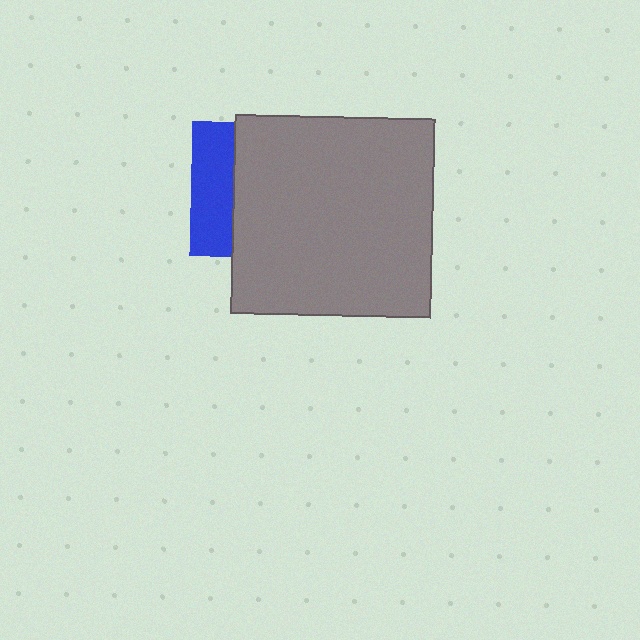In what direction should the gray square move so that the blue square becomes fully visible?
The gray square should move right. That is the shortest direction to clear the overlap and leave the blue square fully visible.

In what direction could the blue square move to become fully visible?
The blue square could move left. That would shift it out from behind the gray square entirely.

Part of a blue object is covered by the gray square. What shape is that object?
It is a square.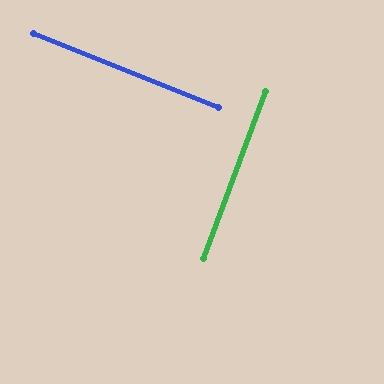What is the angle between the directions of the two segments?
Approximately 88 degrees.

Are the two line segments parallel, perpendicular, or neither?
Perpendicular — they meet at approximately 88°.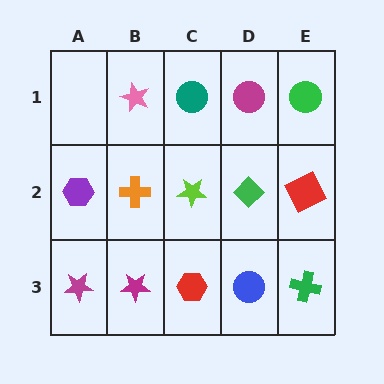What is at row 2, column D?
A green diamond.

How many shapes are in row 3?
5 shapes.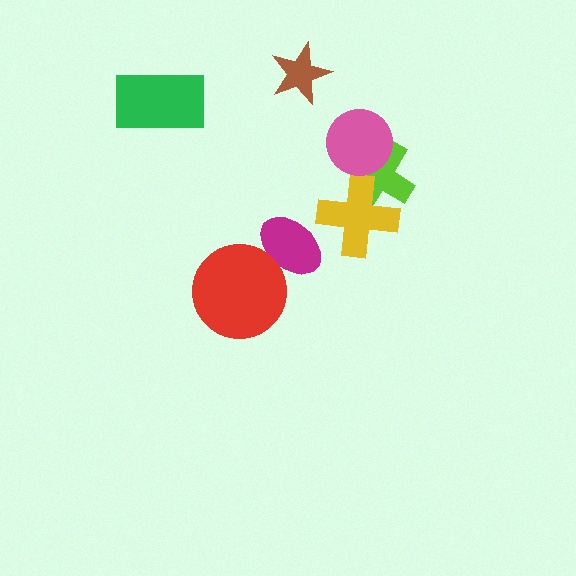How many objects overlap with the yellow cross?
1 object overlaps with the yellow cross.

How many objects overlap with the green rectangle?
0 objects overlap with the green rectangle.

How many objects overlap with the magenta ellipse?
1 object overlaps with the magenta ellipse.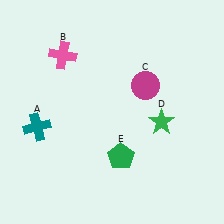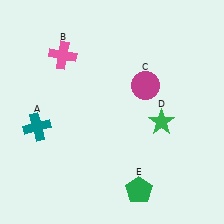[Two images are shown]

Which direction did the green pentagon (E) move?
The green pentagon (E) moved down.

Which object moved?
The green pentagon (E) moved down.